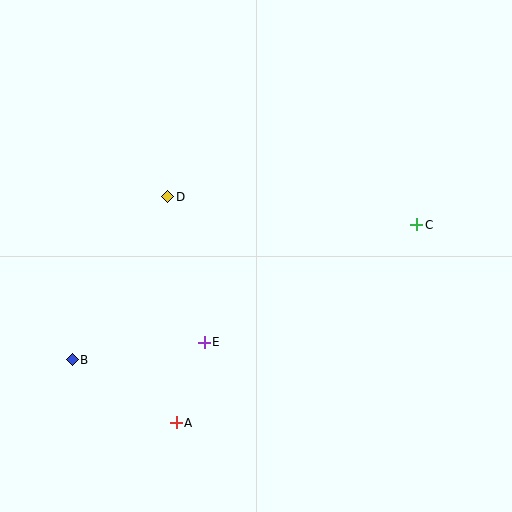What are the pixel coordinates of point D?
Point D is at (168, 197).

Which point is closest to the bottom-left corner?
Point B is closest to the bottom-left corner.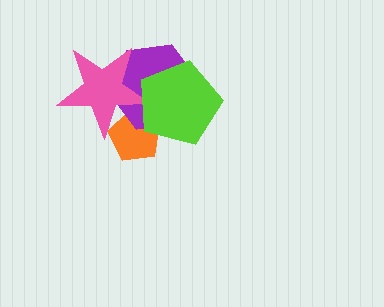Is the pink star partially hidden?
Yes, it is partially covered by another shape.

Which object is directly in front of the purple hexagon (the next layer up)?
The pink star is directly in front of the purple hexagon.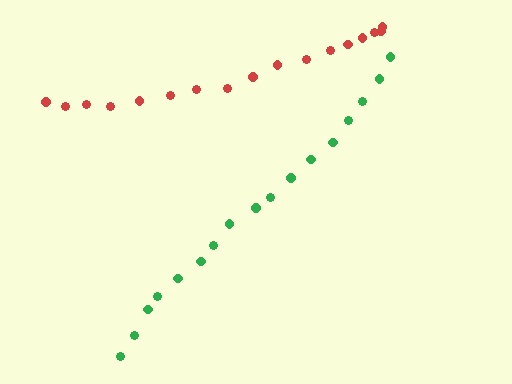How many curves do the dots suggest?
There are 2 distinct paths.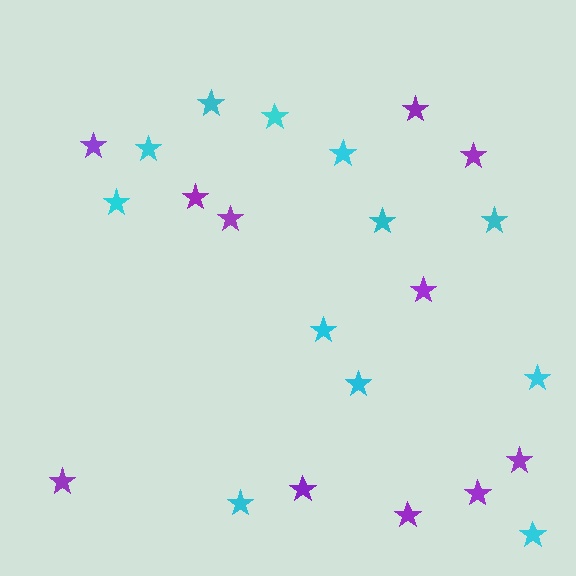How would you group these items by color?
There are 2 groups: one group of cyan stars (12) and one group of purple stars (11).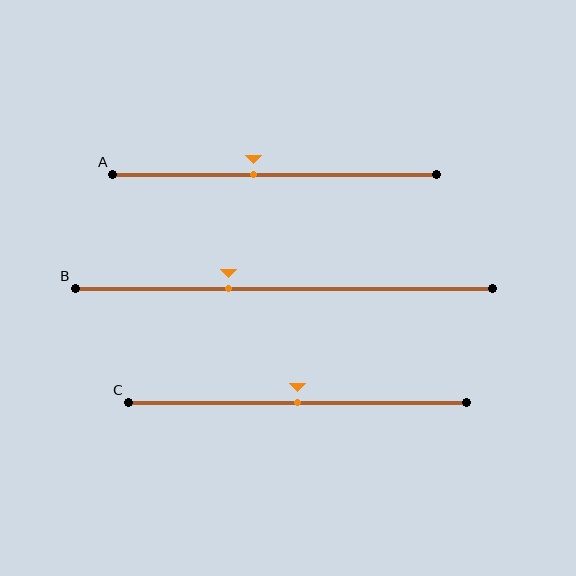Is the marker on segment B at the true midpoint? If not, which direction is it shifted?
No, the marker on segment B is shifted to the left by about 13% of the segment length.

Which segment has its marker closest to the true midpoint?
Segment C has its marker closest to the true midpoint.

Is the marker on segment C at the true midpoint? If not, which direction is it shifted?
Yes, the marker on segment C is at the true midpoint.